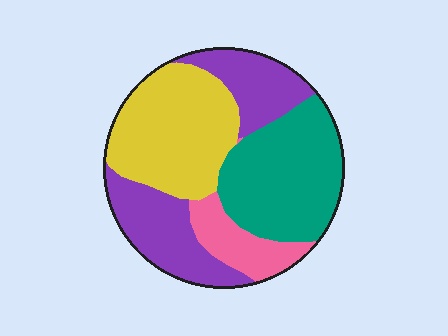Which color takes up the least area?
Pink, at roughly 10%.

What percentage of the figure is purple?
Purple takes up between a quarter and a half of the figure.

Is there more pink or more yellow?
Yellow.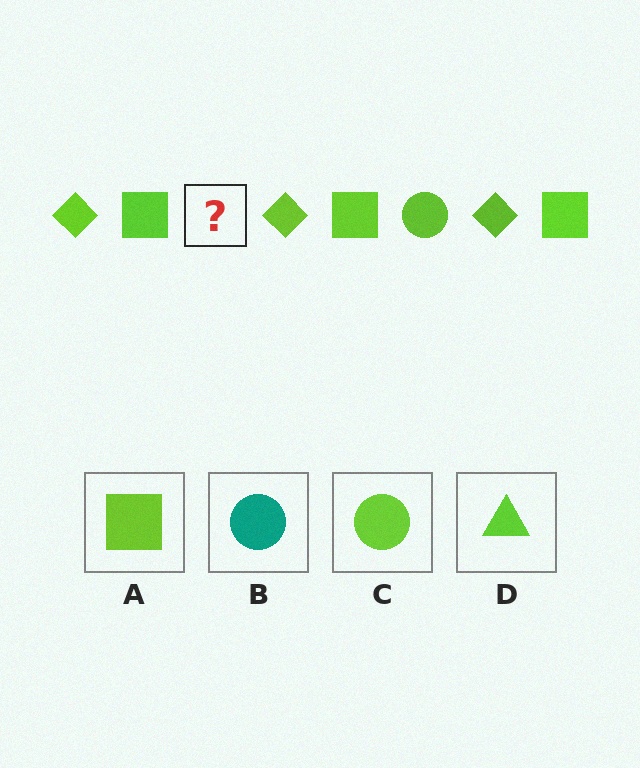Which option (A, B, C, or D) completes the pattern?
C.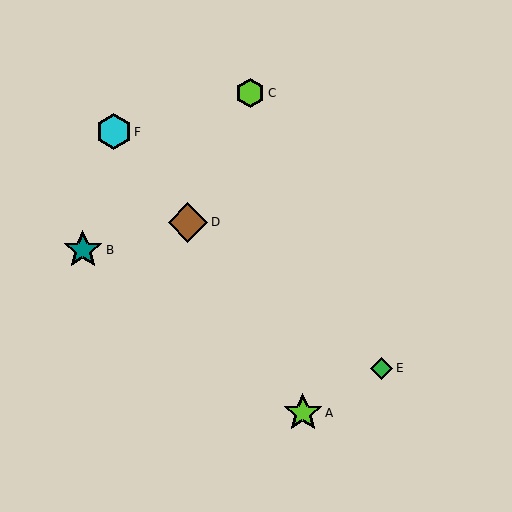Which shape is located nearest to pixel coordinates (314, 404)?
The lime star (labeled A) at (303, 413) is nearest to that location.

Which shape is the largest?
The brown diamond (labeled D) is the largest.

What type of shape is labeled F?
Shape F is a cyan hexagon.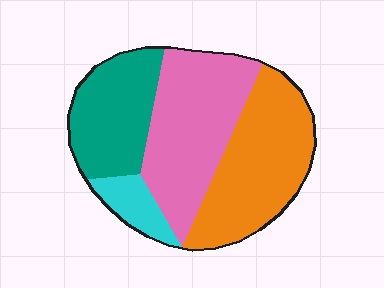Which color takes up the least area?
Cyan, at roughly 10%.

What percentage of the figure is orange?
Orange takes up between a quarter and a half of the figure.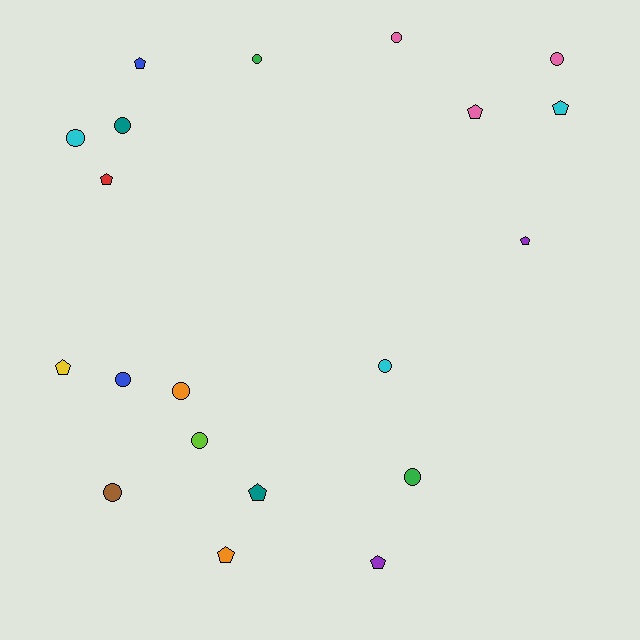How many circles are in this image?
There are 11 circles.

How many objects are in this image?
There are 20 objects.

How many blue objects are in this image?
There are 2 blue objects.